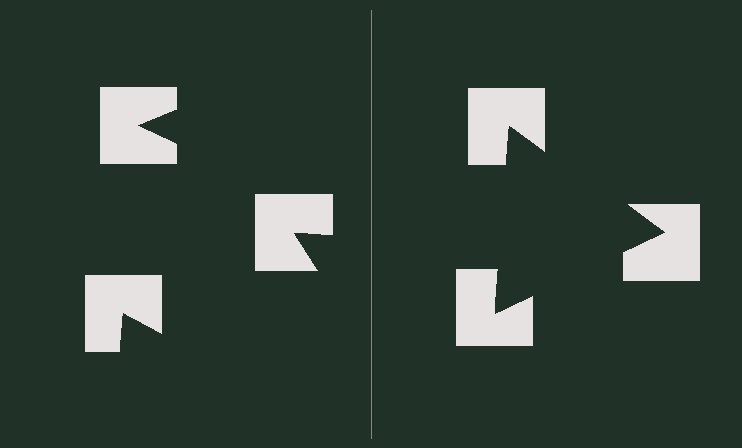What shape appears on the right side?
An illusory triangle.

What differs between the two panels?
The notched squares are positioned identically on both sides; only the wedge orientations differ. On the right they align to a triangle; on the left they are misaligned.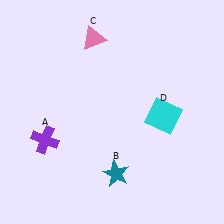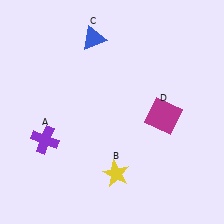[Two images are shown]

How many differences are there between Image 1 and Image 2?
There are 3 differences between the two images.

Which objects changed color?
B changed from teal to yellow. C changed from pink to blue. D changed from cyan to magenta.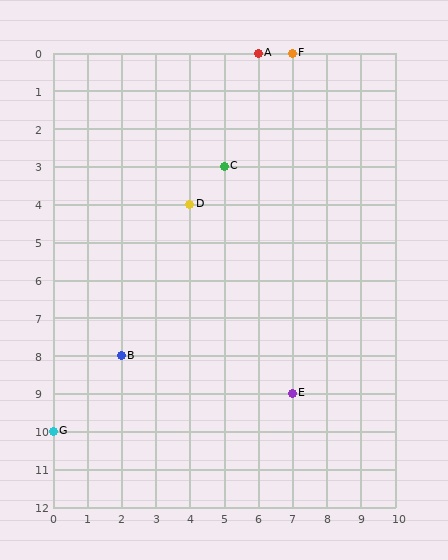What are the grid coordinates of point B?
Point B is at grid coordinates (2, 8).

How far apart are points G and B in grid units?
Points G and B are 2 columns and 2 rows apart (about 2.8 grid units diagonally).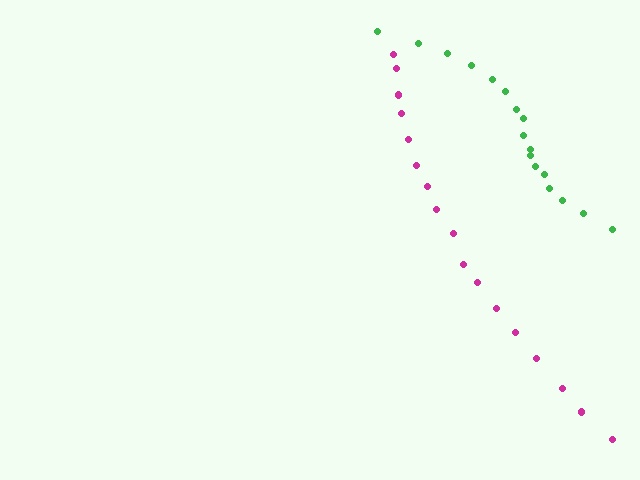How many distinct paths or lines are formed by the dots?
There are 2 distinct paths.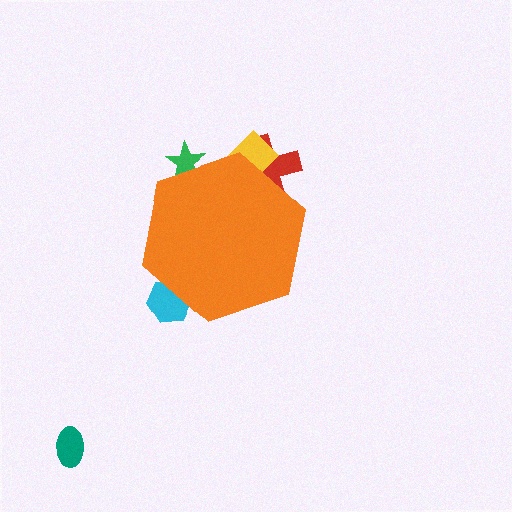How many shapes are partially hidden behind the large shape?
4 shapes are partially hidden.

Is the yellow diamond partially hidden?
Yes, the yellow diamond is partially hidden behind the orange hexagon.